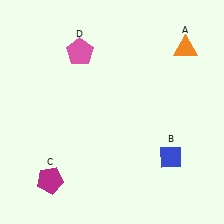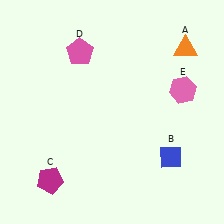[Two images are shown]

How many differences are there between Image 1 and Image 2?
There is 1 difference between the two images.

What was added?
A pink hexagon (E) was added in Image 2.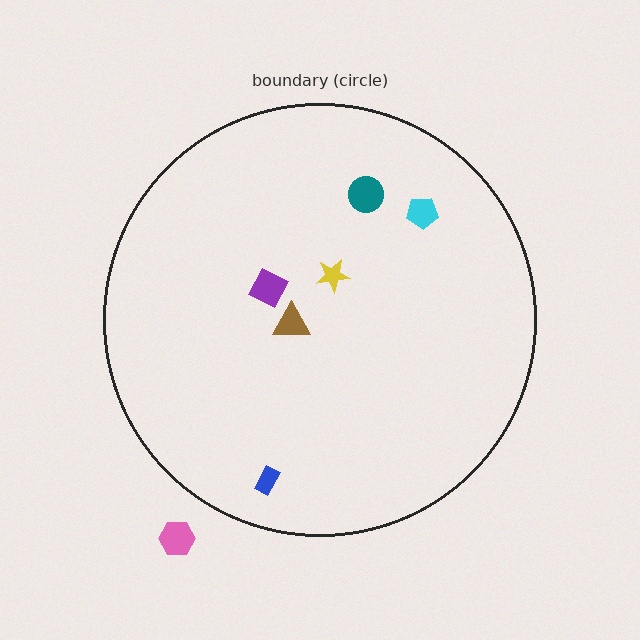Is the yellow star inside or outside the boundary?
Inside.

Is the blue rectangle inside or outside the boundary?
Inside.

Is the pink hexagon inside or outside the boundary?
Outside.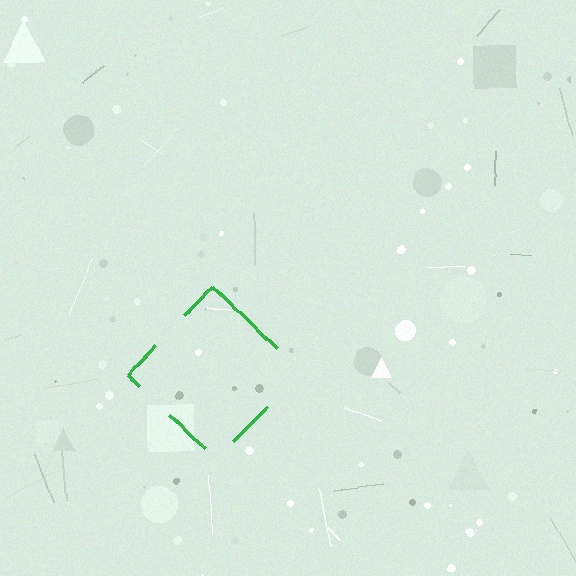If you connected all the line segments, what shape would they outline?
They would outline a diamond.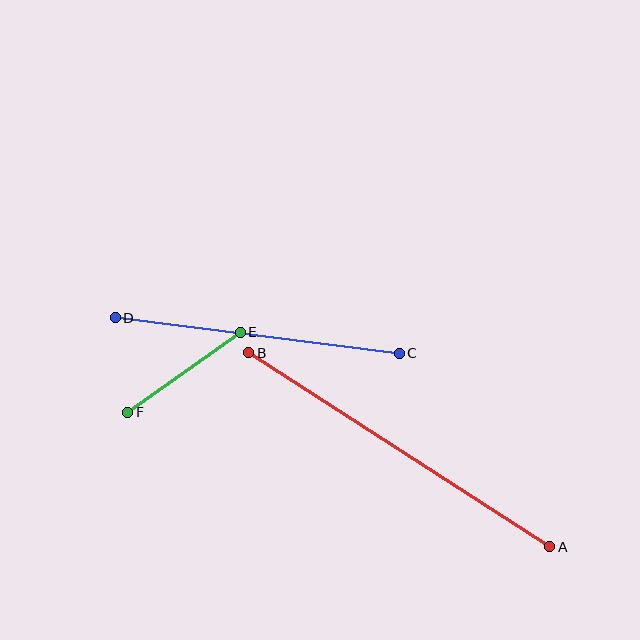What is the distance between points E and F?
The distance is approximately 138 pixels.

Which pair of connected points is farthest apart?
Points A and B are farthest apart.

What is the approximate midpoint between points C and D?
The midpoint is at approximately (257, 336) pixels.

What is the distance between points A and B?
The distance is approximately 358 pixels.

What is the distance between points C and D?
The distance is approximately 286 pixels.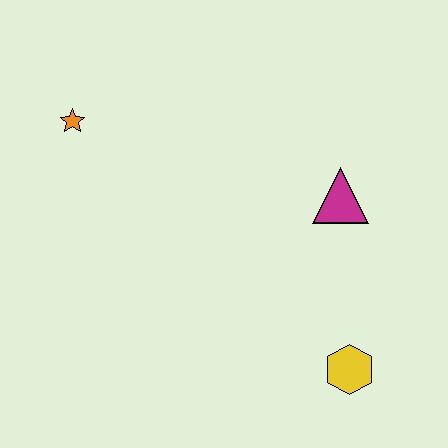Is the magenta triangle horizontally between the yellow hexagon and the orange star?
Yes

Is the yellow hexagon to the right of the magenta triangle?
Yes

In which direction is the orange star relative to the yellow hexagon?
The orange star is to the left of the yellow hexagon.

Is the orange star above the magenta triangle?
Yes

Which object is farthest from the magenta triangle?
The orange star is farthest from the magenta triangle.